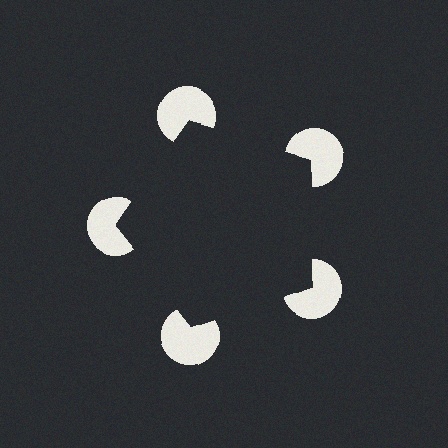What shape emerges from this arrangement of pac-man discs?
An illusory pentagon — its edges are inferred from the aligned wedge cuts in the pac-man discs, not physically drawn.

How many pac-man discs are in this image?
There are 5 — one at each vertex of the illusory pentagon.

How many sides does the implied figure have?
5 sides.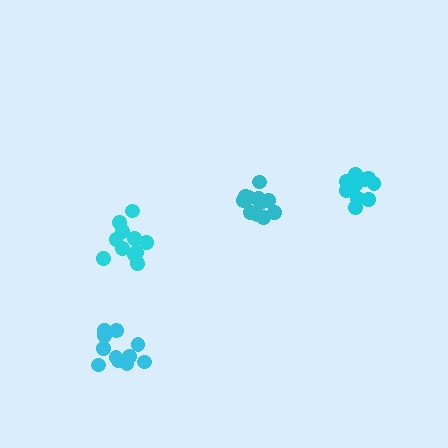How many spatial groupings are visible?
There are 4 spatial groupings.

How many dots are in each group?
Group 1: 11 dots, Group 2: 11 dots, Group 3: 12 dots, Group 4: 11 dots (45 total).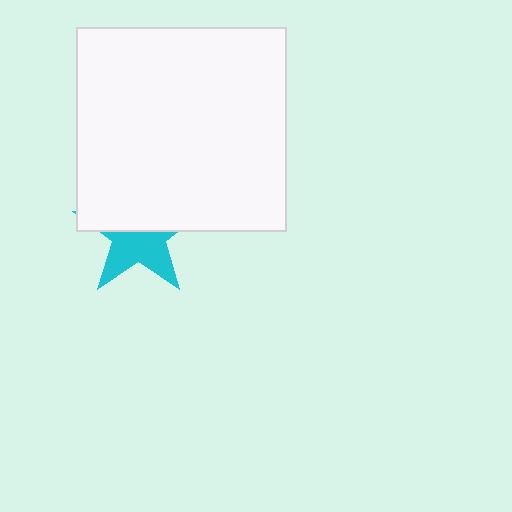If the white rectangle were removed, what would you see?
You would see the complete cyan star.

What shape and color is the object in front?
The object in front is a white rectangle.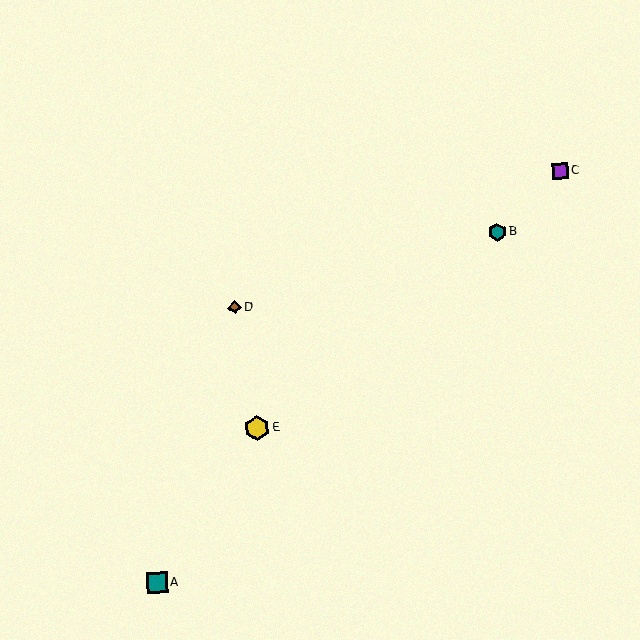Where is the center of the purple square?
The center of the purple square is at (560, 171).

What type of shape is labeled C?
Shape C is a purple square.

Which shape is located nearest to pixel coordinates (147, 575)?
The teal square (labeled A) at (157, 582) is nearest to that location.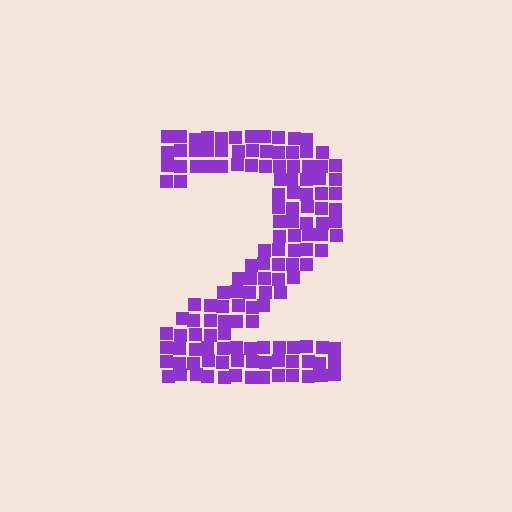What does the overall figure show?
The overall figure shows the digit 2.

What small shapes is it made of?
It is made of small squares.